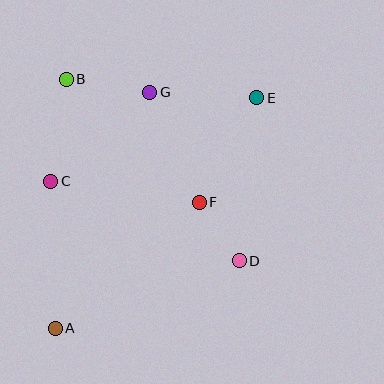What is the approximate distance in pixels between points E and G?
The distance between E and G is approximately 107 pixels.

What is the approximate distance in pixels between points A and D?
The distance between A and D is approximately 196 pixels.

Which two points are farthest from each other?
Points A and E are farthest from each other.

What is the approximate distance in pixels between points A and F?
The distance between A and F is approximately 191 pixels.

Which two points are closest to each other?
Points D and F are closest to each other.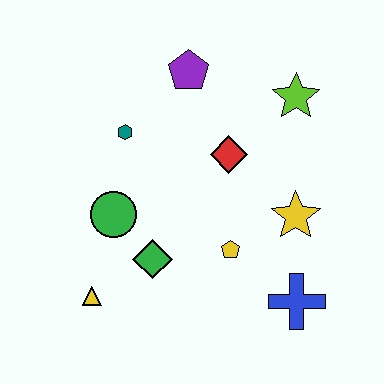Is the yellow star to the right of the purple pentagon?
Yes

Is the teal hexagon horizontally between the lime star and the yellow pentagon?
No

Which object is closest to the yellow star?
The yellow pentagon is closest to the yellow star.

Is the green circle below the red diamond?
Yes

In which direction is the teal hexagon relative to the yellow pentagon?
The teal hexagon is above the yellow pentagon.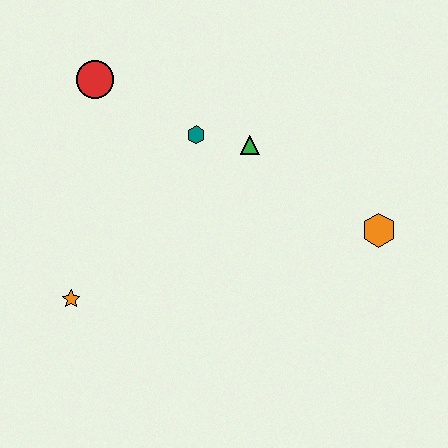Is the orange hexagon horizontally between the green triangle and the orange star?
No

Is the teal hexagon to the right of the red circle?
Yes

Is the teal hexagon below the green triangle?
No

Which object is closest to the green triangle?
The teal hexagon is closest to the green triangle.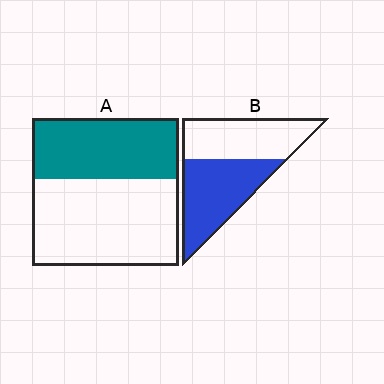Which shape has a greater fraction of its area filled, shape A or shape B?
Shape B.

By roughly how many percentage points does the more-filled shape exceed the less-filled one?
By roughly 10 percentage points (B over A).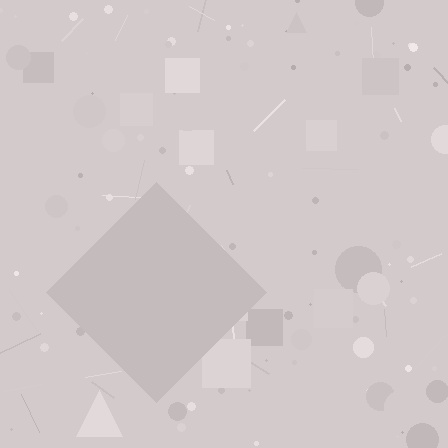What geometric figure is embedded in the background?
A diamond is embedded in the background.